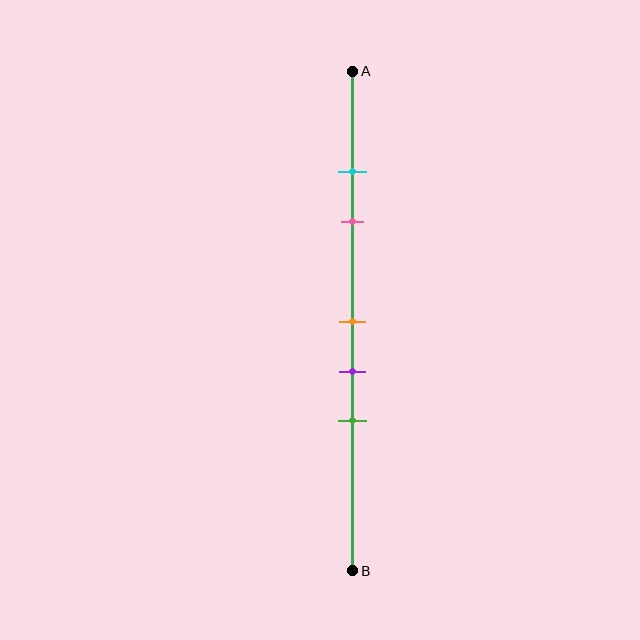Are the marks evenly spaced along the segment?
No, the marks are not evenly spaced.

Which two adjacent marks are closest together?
The cyan and pink marks are the closest adjacent pair.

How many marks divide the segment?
There are 5 marks dividing the segment.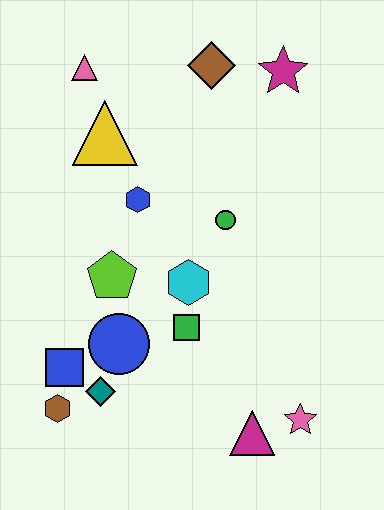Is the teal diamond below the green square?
Yes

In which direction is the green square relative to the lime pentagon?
The green square is to the right of the lime pentagon.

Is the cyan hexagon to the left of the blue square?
No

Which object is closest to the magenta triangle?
The pink star is closest to the magenta triangle.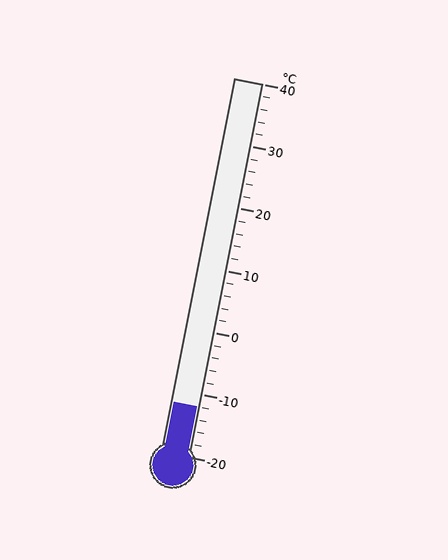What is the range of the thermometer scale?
The thermometer scale ranges from -20°C to 40°C.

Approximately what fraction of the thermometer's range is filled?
The thermometer is filled to approximately 15% of its range.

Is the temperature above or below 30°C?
The temperature is below 30°C.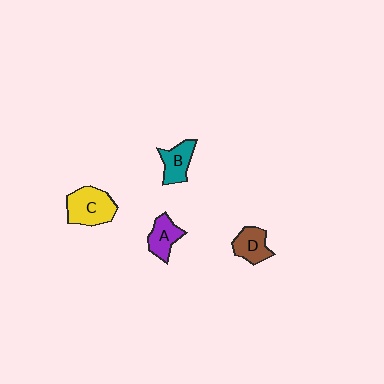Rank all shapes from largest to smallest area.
From largest to smallest: C (yellow), B (teal), D (brown), A (purple).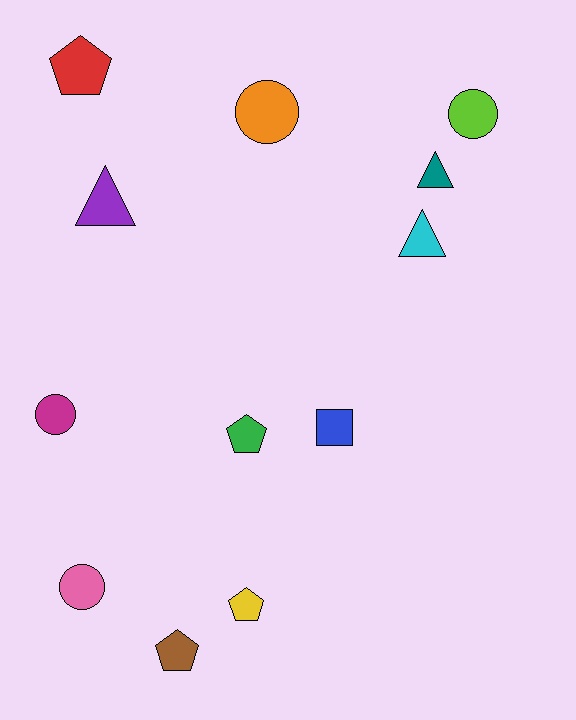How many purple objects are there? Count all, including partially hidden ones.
There is 1 purple object.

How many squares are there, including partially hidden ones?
There is 1 square.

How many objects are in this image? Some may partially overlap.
There are 12 objects.